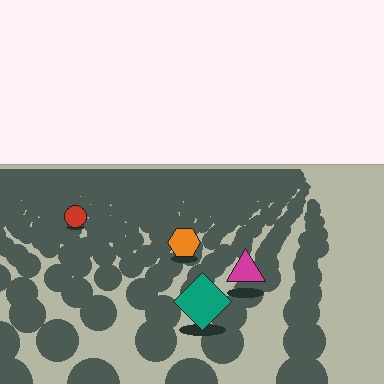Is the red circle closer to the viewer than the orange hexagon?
No. The orange hexagon is closer — you can tell from the texture gradient: the ground texture is coarser near it.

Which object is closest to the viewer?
The teal diamond is closest. The texture marks near it are larger and more spread out.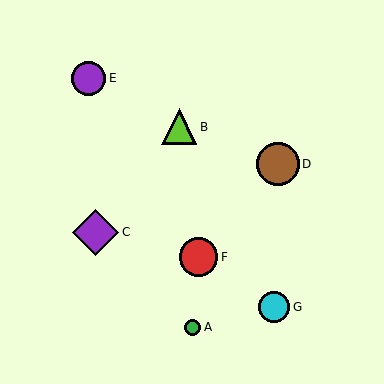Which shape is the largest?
The purple diamond (labeled C) is the largest.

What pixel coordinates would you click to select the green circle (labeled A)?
Click at (193, 327) to select the green circle A.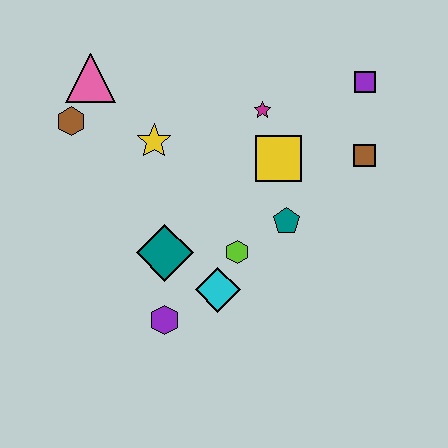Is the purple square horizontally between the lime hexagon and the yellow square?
No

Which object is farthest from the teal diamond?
The purple square is farthest from the teal diamond.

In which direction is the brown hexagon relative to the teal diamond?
The brown hexagon is above the teal diamond.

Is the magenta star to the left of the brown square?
Yes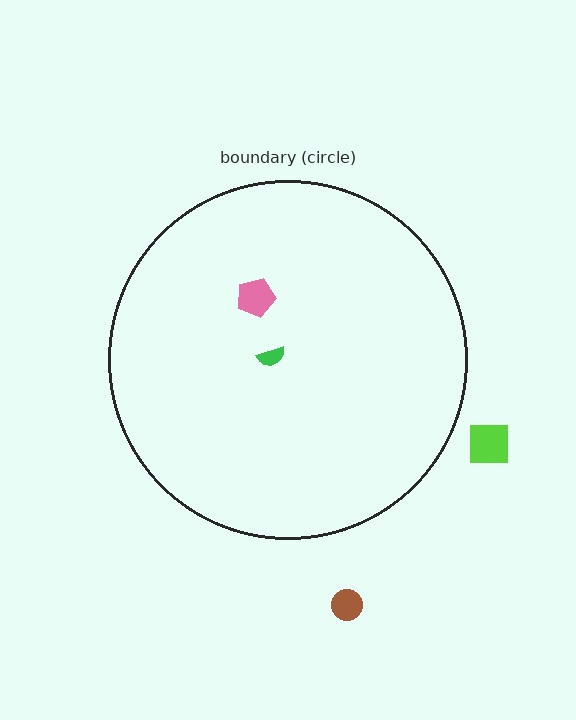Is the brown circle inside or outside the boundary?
Outside.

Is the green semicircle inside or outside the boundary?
Inside.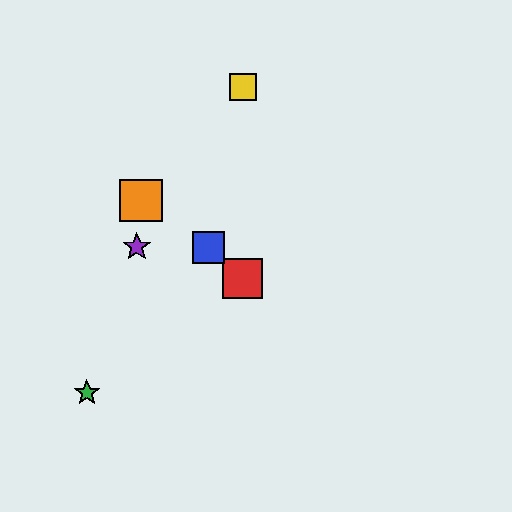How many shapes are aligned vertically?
2 shapes (the red square, the yellow square) are aligned vertically.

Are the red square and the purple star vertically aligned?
No, the red square is at x≈243 and the purple star is at x≈137.